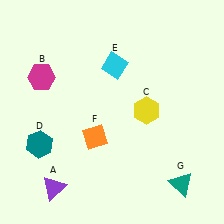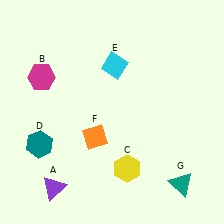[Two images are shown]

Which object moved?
The yellow hexagon (C) moved down.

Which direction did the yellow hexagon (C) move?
The yellow hexagon (C) moved down.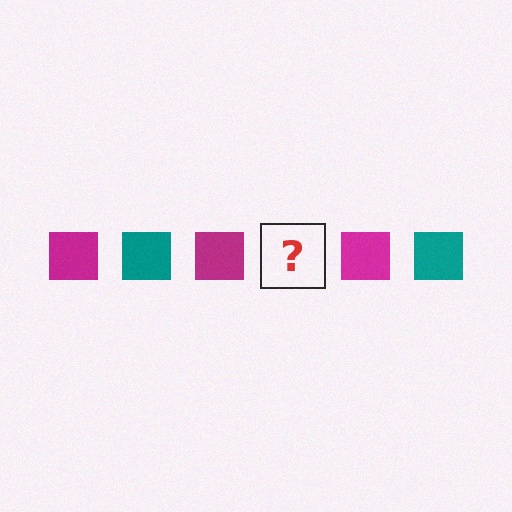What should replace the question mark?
The question mark should be replaced with a teal square.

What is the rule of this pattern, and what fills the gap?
The rule is that the pattern cycles through magenta, teal squares. The gap should be filled with a teal square.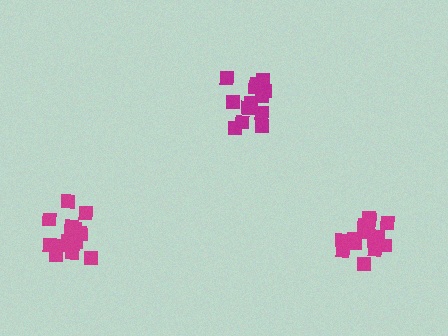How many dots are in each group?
Group 1: 13 dots, Group 2: 15 dots, Group 3: 16 dots (44 total).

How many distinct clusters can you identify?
There are 3 distinct clusters.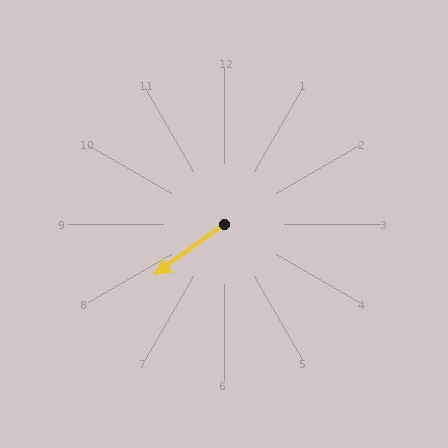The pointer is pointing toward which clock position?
Roughly 8 o'clock.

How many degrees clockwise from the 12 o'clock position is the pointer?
Approximately 234 degrees.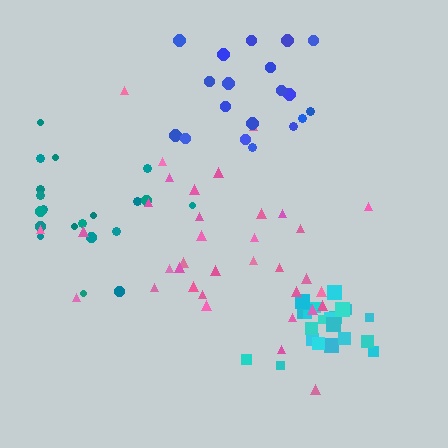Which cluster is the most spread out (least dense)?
Pink.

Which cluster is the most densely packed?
Cyan.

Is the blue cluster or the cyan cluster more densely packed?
Cyan.